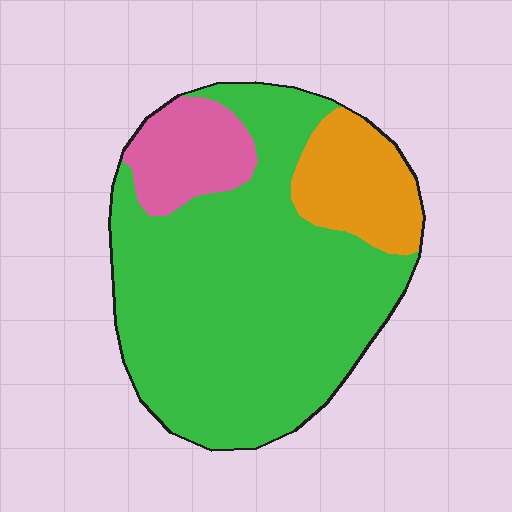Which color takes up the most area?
Green, at roughly 75%.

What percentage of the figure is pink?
Pink covers 12% of the figure.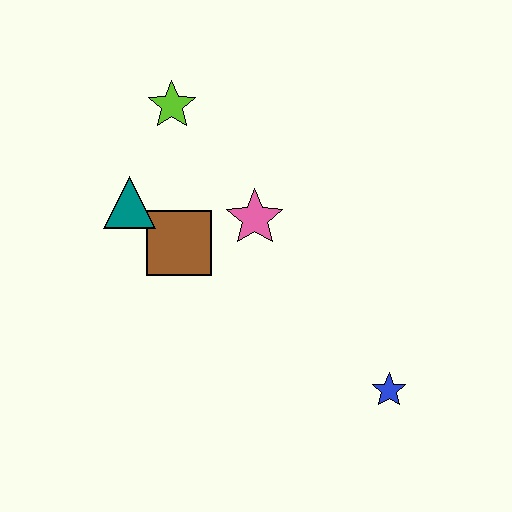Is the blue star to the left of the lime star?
No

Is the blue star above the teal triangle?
No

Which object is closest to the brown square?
The teal triangle is closest to the brown square.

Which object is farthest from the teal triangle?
The blue star is farthest from the teal triangle.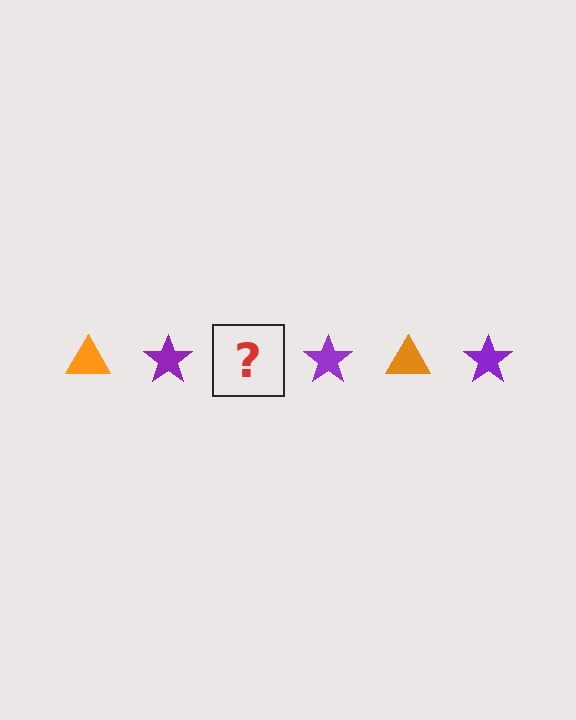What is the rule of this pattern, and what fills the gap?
The rule is that the pattern alternates between orange triangle and purple star. The gap should be filled with an orange triangle.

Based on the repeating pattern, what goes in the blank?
The blank should be an orange triangle.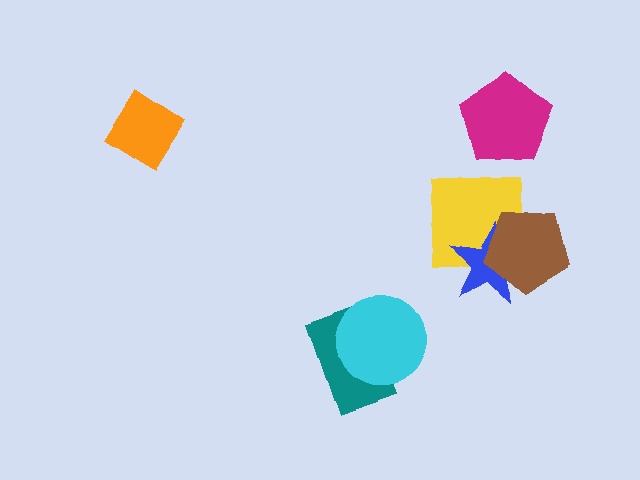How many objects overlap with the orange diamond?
0 objects overlap with the orange diamond.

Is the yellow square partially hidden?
Yes, it is partially covered by another shape.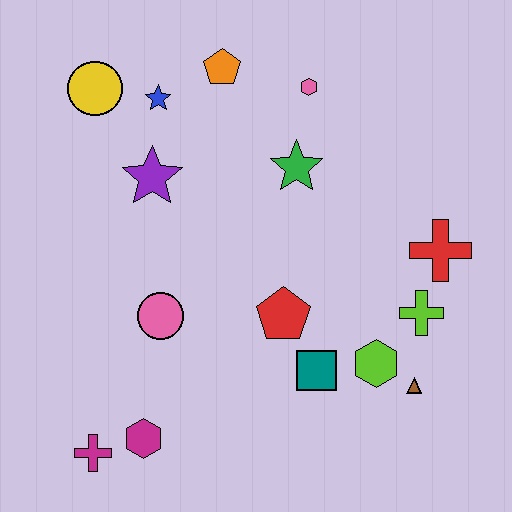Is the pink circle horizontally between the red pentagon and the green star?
No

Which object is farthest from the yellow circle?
The brown triangle is farthest from the yellow circle.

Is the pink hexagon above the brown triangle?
Yes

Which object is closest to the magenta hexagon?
The magenta cross is closest to the magenta hexagon.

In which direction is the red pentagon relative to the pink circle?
The red pentagon is to the right of the pink circle.